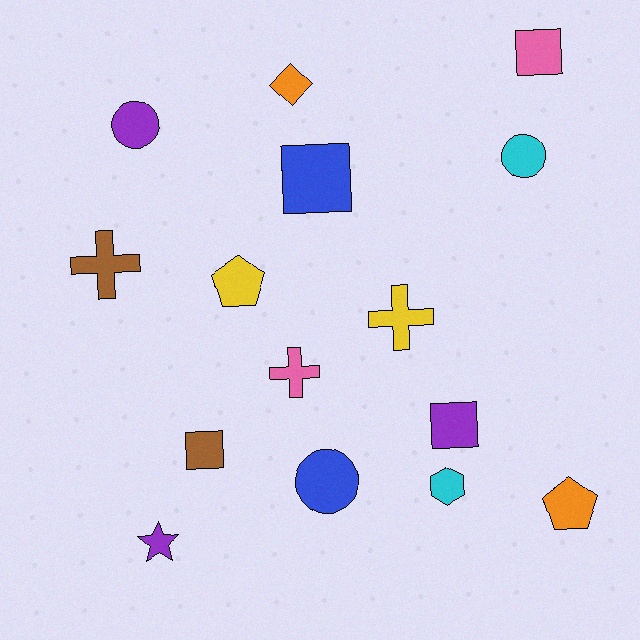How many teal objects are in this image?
There are no teal objects.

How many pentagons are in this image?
There are 2 pentagons.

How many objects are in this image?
There are 15 objects.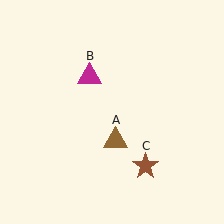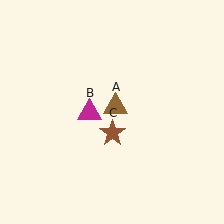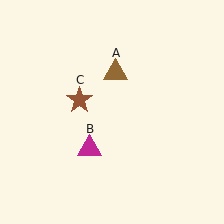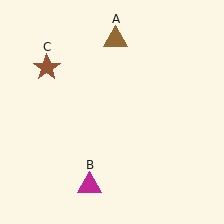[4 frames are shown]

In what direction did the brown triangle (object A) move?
The brown triangle (object A) moved up.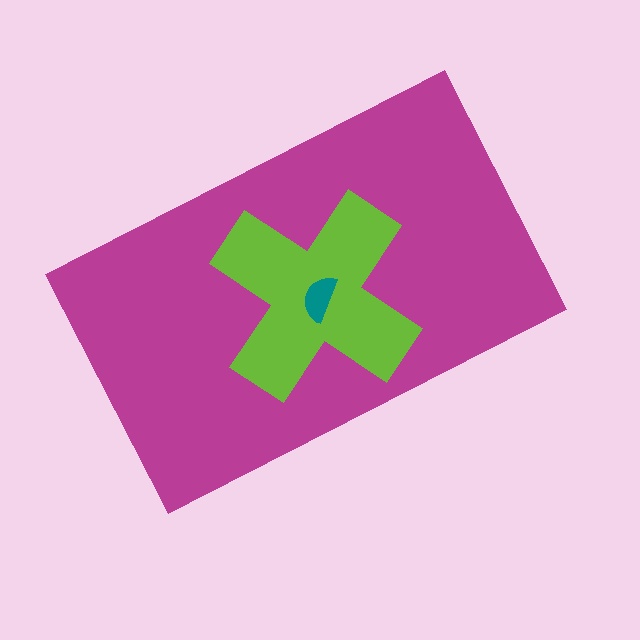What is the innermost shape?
The teal semicircle.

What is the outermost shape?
The magenta rectangle.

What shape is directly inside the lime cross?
The teal semicircle.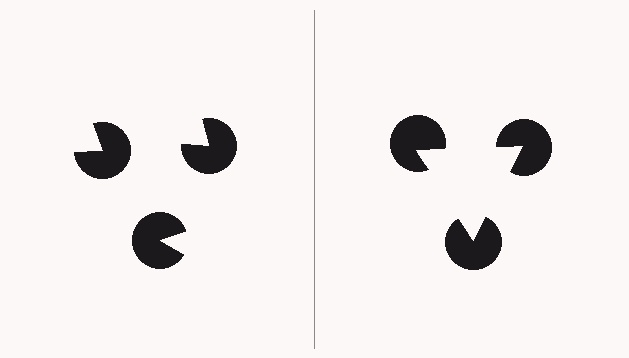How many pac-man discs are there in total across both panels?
6 — 3 on each side.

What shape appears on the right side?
An illusory triangle.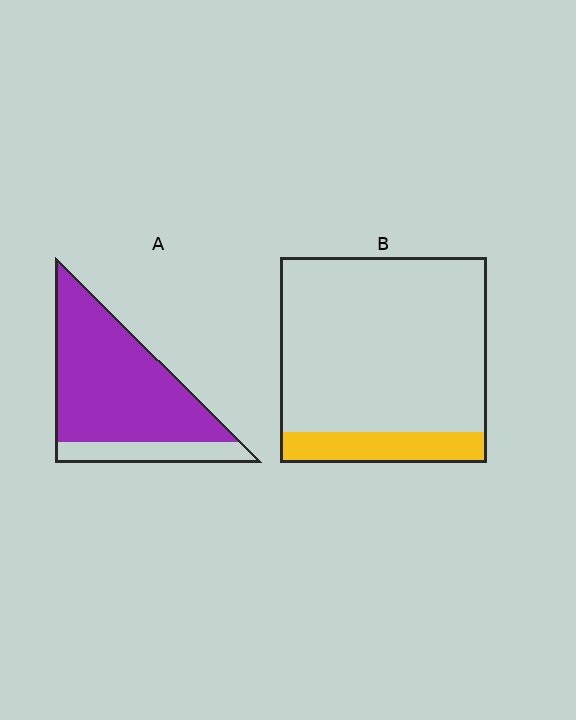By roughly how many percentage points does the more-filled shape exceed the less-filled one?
By roughly 65 percentage points (A over B).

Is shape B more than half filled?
No.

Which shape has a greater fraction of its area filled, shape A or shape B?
Shape A.